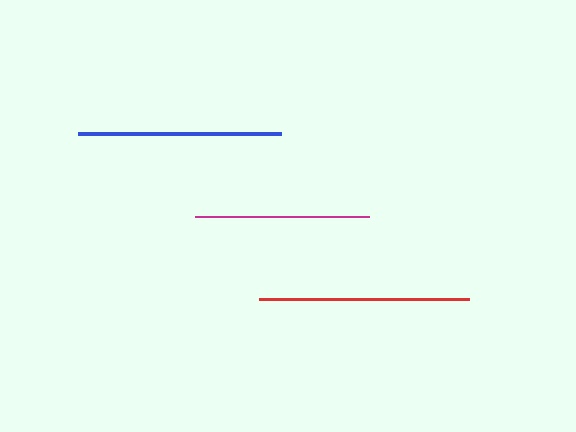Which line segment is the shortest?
The magenta line is the shortest at approximately 173 pixels.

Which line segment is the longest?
The red line is the longest at approximately 209 pixels.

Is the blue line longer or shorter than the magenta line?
The blue line is longer than the magenta line.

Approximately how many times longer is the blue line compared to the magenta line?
The blue line is approximately 1.2 times the length of the magenta line.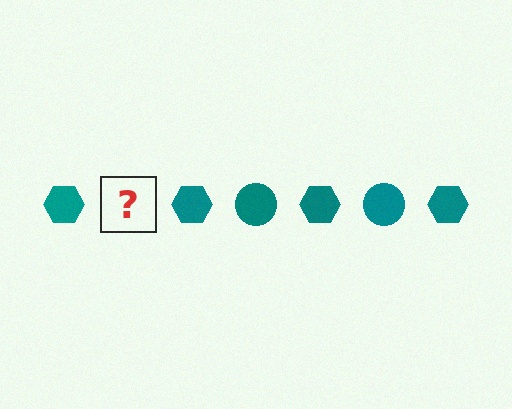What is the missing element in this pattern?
The missing element is a teal circle.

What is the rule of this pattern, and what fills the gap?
The rule is that the pattern cycles through hexagon, circle shapes in teal. The gap should be filled with a teal circle.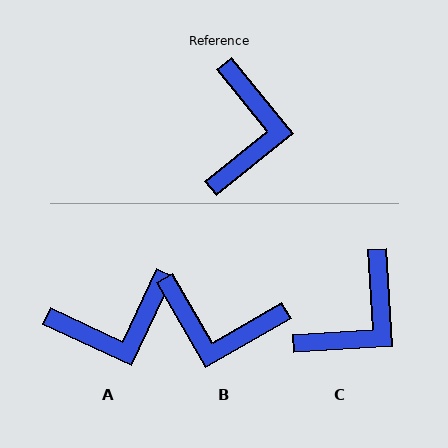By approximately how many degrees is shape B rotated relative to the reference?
Approximately 99 degrees clockwise.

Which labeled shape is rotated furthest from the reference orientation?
B, about 99 degrees away.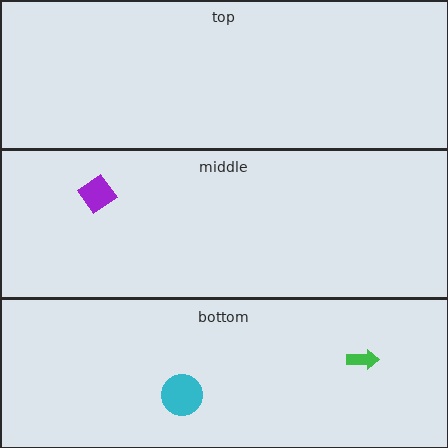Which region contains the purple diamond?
The middle region.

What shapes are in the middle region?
The purple diamond.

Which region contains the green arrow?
The bottom region.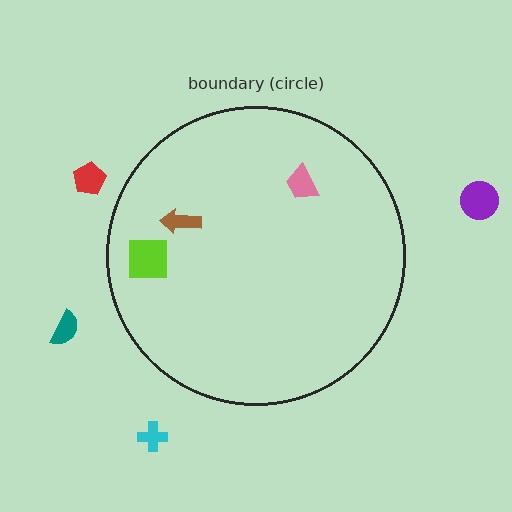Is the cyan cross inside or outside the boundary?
Outside.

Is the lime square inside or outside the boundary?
Inside.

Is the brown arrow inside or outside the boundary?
Inside.